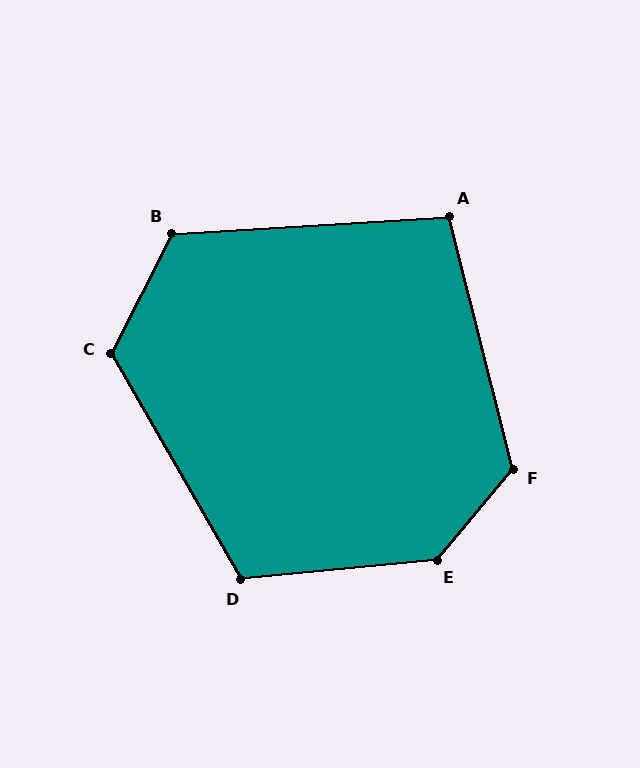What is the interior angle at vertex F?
Approximately 126 degrees (obtuse).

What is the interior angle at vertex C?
Approximately 123 degrees (obtuse).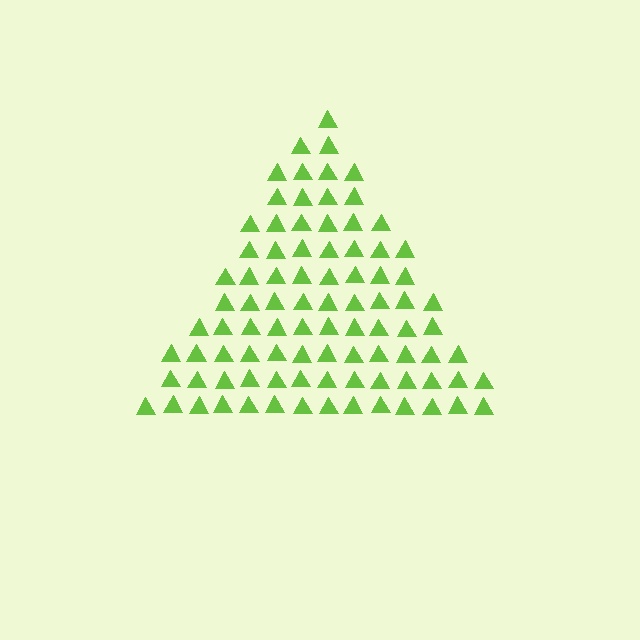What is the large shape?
The large shape is a triangle.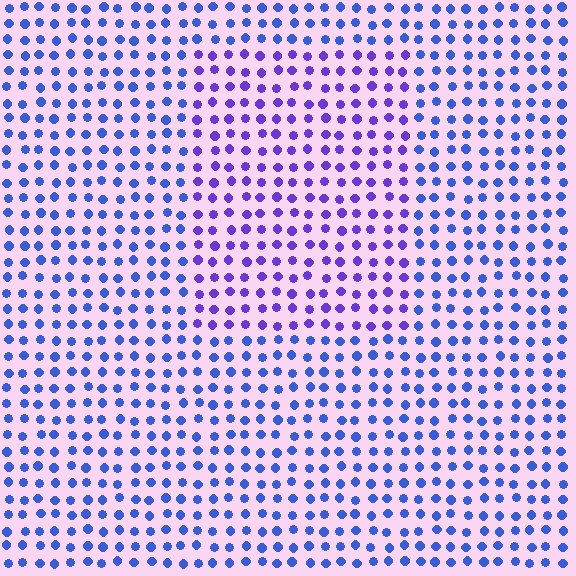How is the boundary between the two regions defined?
The boundary is defined purely by a slight shift in hue (about 33 degrees). Spacing, size, and orientation are identical on both sides.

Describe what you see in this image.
The image is filled with small blue elements in a uniform arrangement. A rectangle-shaped region is visible where the elements are tinted to a slightly different hue, forming a subtle color boundary.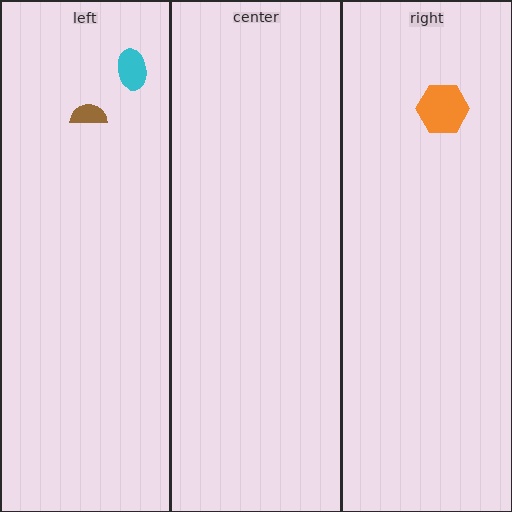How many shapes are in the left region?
2.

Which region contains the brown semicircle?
The left region.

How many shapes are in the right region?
1.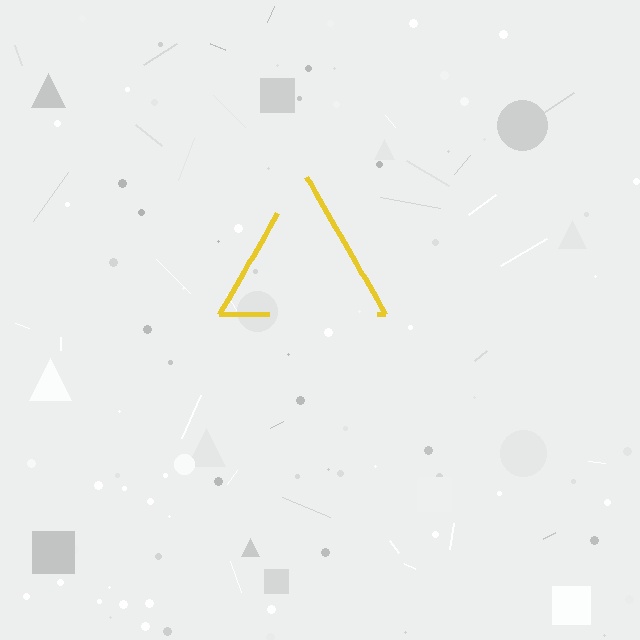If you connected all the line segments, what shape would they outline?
They would outline a triangle.